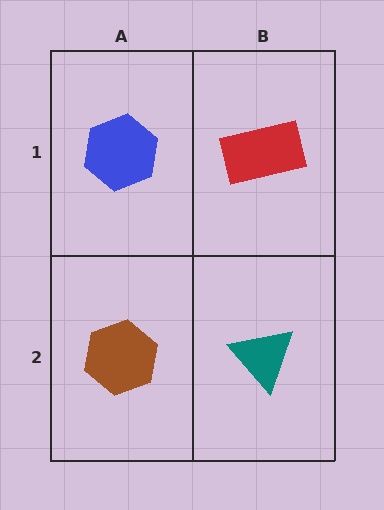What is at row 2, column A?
A brown hexagon.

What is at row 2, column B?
A teal triangle.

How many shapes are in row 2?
2 shapes.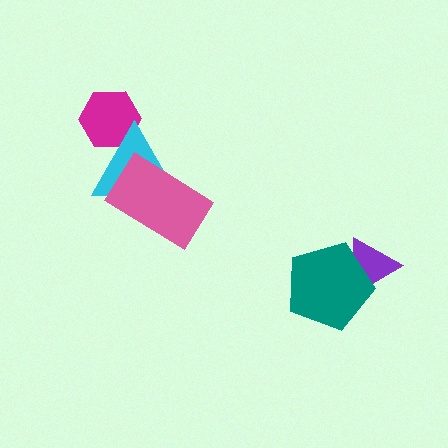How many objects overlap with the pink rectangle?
1 object overlaps with the pink rectangle.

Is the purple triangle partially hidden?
Yes, it is partially covered by another shape.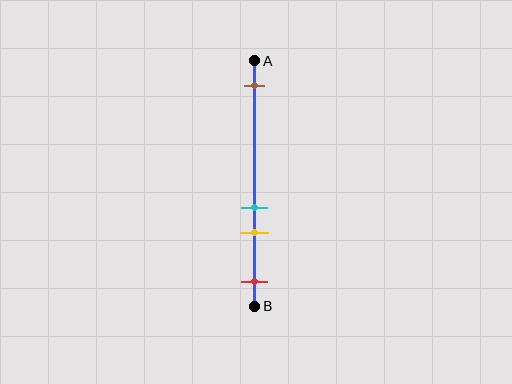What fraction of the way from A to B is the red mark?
The red mark is approximately 90% (0.9) of the way from A to B.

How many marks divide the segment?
There are 4 marks dividing the segment.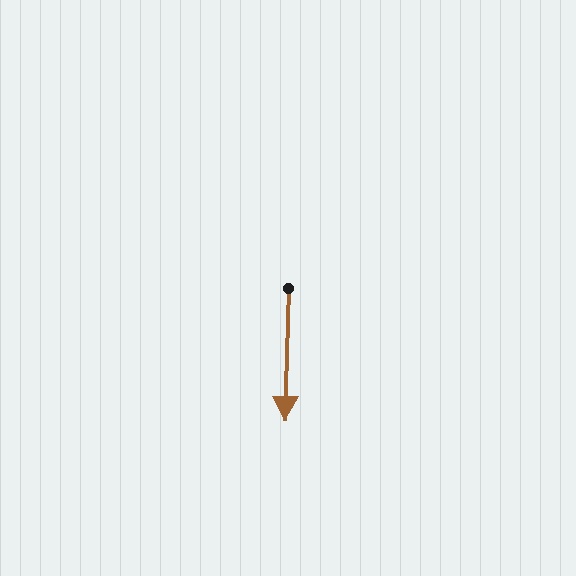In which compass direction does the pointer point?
South.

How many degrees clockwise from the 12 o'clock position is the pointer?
Approximately 181 degrees.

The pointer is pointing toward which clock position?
Roughly 6 o'clock.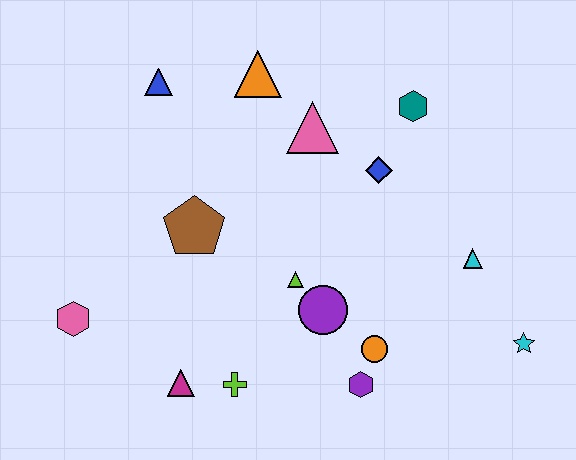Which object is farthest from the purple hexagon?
The blue triangle is farthest from the purple hexagon.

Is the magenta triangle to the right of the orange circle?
No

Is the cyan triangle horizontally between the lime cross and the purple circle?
No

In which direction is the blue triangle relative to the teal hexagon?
The blue triangle is to the left of the teal hexagon.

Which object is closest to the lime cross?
The magenta triangle is closest to the lime cross.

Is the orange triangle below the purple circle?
No